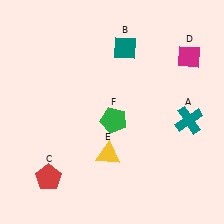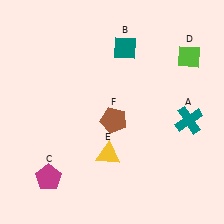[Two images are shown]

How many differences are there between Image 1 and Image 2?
There are 3 differences between the two images.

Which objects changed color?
C changed from red to magenta. D changed from magenta to lime. F changed from green to brown.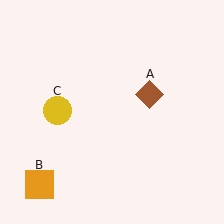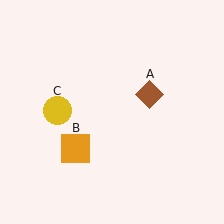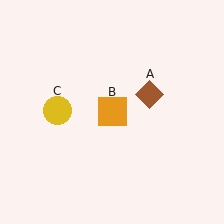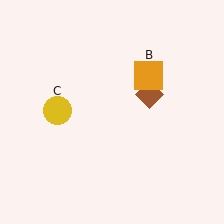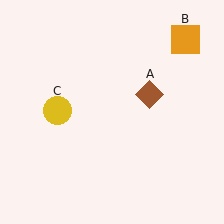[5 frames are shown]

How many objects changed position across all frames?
1 object changed position: orange square (object B).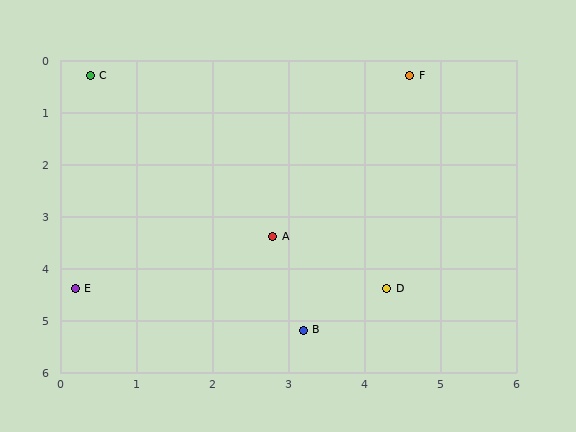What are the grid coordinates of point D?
Point D is at approximately (4.3, 4.4).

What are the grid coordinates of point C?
Point C is at approximately (0.4, 0.3).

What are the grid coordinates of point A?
Point A is at approximately (2.8, 3.4).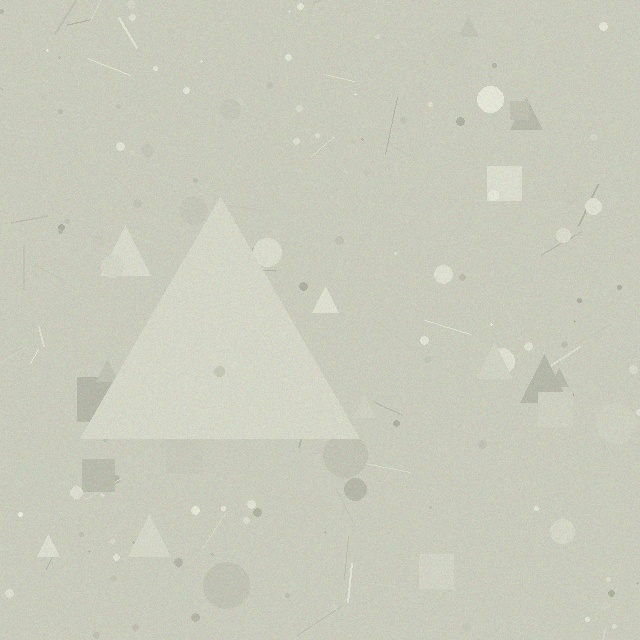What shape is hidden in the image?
A triangle is hidden in the image.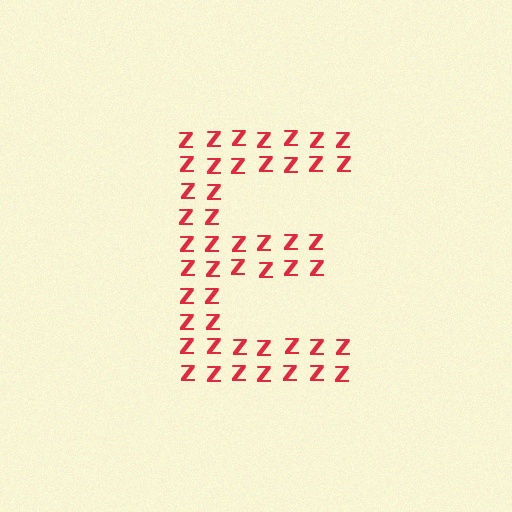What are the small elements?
The small elements are letter Z's.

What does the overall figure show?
The overall figure shows the letter E.